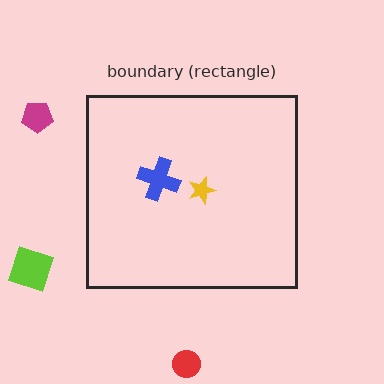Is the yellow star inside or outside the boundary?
Inside.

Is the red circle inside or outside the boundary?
Outside.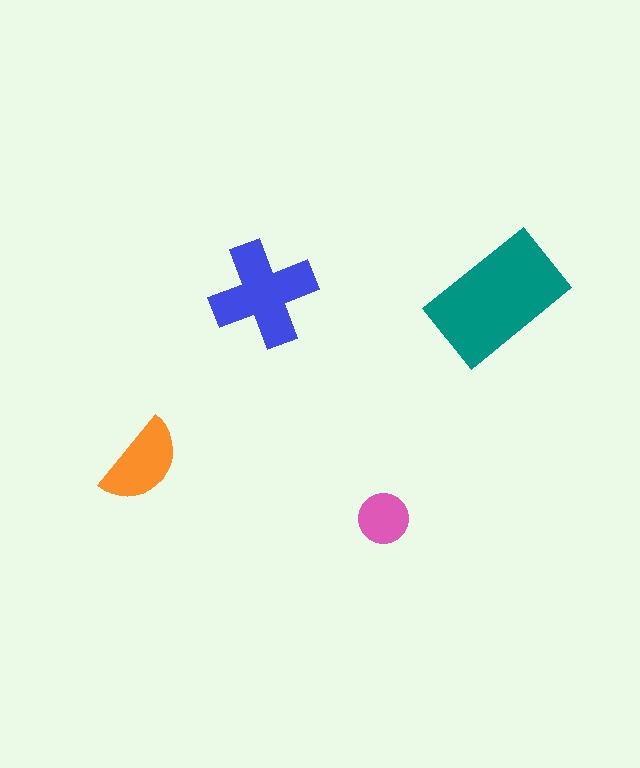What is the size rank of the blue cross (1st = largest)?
2nd.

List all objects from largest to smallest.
The teal rectangle, the blue cross, the orange semicircle, the pink circle.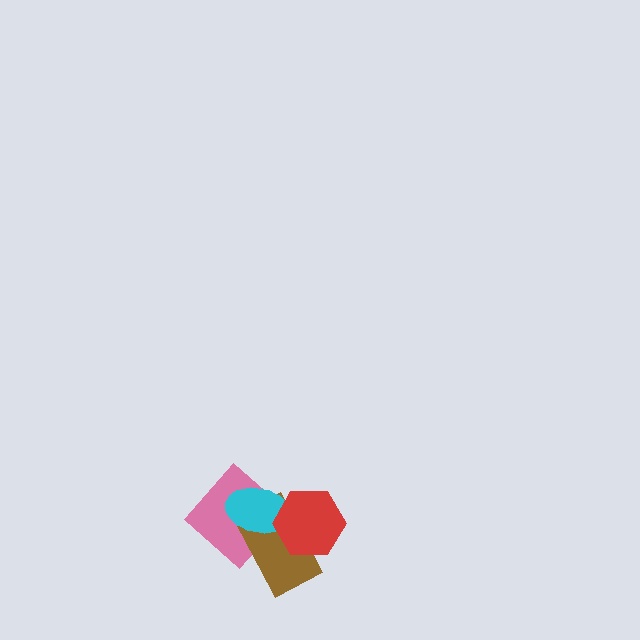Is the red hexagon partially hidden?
No, no other shape covers it.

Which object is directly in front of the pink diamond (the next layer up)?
The brown rectangle is directly in front of the pink diamond.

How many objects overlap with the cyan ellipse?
3 objects overlap with the cyan ellipse.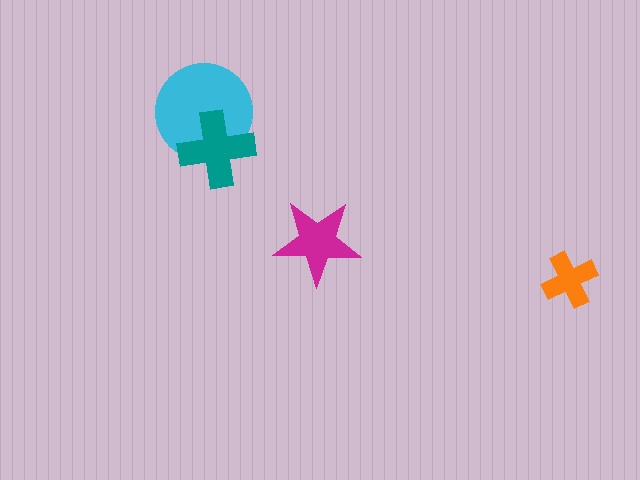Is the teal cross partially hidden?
No, no other shape covers it.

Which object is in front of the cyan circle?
The teal cross is in front of the cyan circle.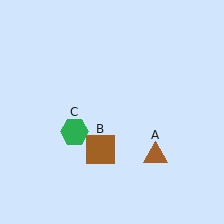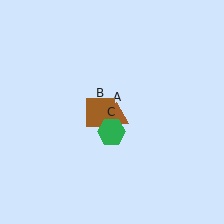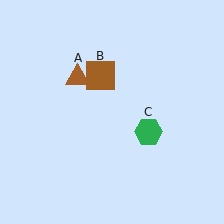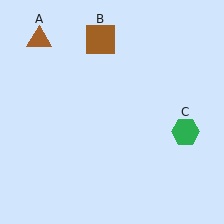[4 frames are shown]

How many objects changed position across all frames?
3 objects changed position: brown triangle (object A), brown square (object B), green hexagon (object C).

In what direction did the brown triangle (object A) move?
The brown triangle (object A) moved up and to the left.